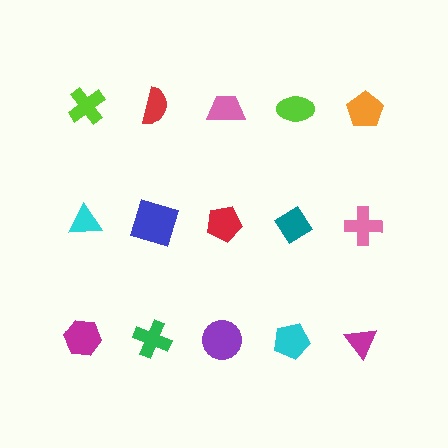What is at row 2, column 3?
A red pentagon.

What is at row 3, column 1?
A magenta hexagon.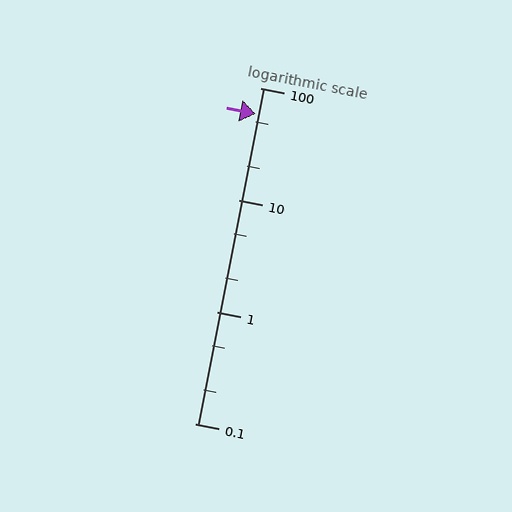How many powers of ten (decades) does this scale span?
The scale spans 3 decades, from 0.1 to 100.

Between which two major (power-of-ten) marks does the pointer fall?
The pointer is between 10 and 100.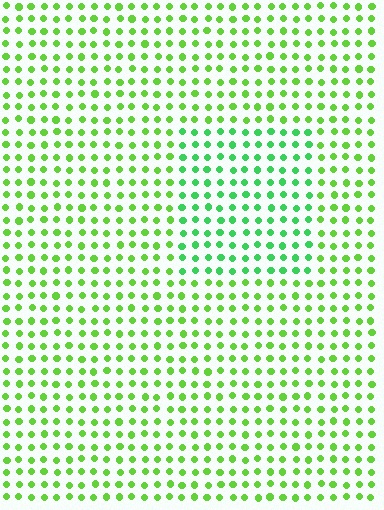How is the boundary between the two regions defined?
The boundary is defined purely by a slight shift in hue (about 29 degrees). Spacing, size, and orientation are identical on both sides.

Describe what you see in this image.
The image is filled with small lime elements in a uniform arrangement. A rectangle-shaped region is visible where the elements are tinted to a slightly different hue, forming a subtle color boundary.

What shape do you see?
I see a rectangle.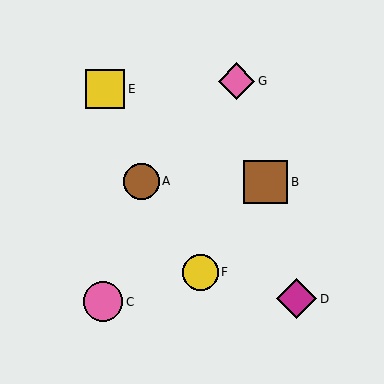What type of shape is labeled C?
Shape C is a pink circle.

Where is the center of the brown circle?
The center of the brown circle is at (141, 181).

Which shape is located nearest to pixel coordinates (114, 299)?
The pink circle (labeled C) at (103, 302) is nearest to that location.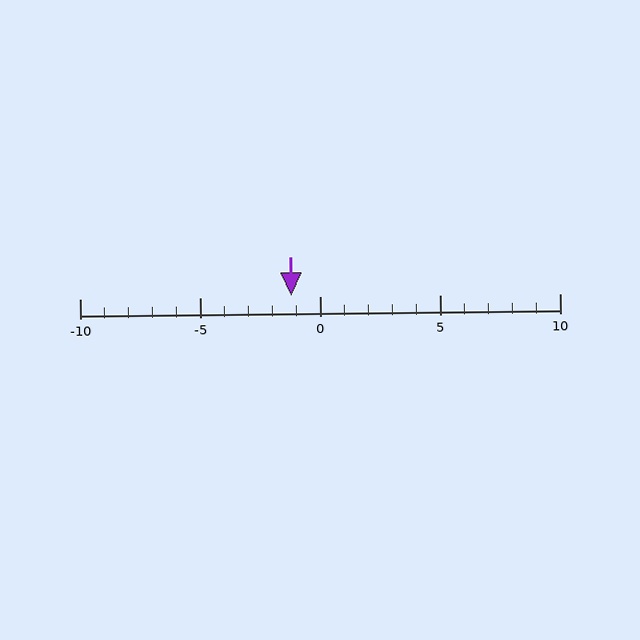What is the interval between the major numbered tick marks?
The major tick marks are spaced 5 units apart.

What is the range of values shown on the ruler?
The ruler shows values from -10 to 10.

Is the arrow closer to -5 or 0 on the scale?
The arrow is closer to 0.